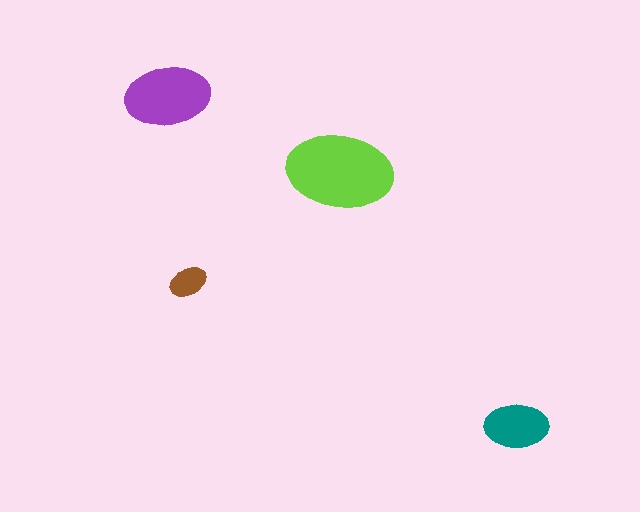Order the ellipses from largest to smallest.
the lime one, the purple one, the teal one, the brown one.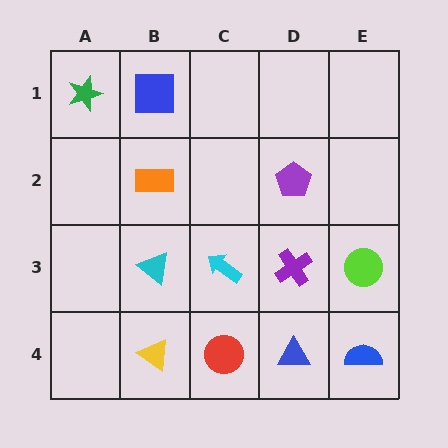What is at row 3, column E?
A lime circle.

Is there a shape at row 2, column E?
No, that cell is empty.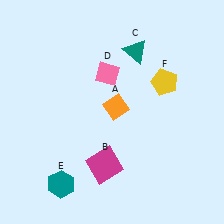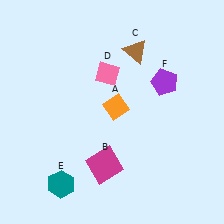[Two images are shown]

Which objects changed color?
C changed from teal to brown. F changed from yellow to purple.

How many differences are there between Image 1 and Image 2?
There are 2 differences between the two images.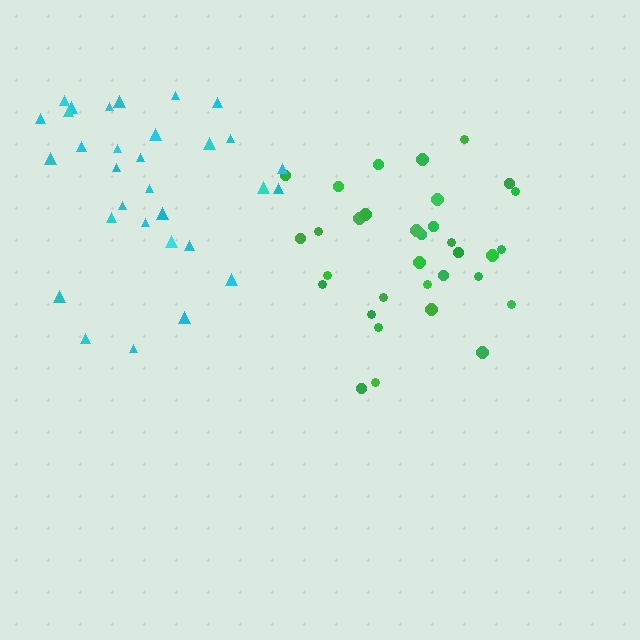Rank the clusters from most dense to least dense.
green, cyan.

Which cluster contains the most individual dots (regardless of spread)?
Green (33).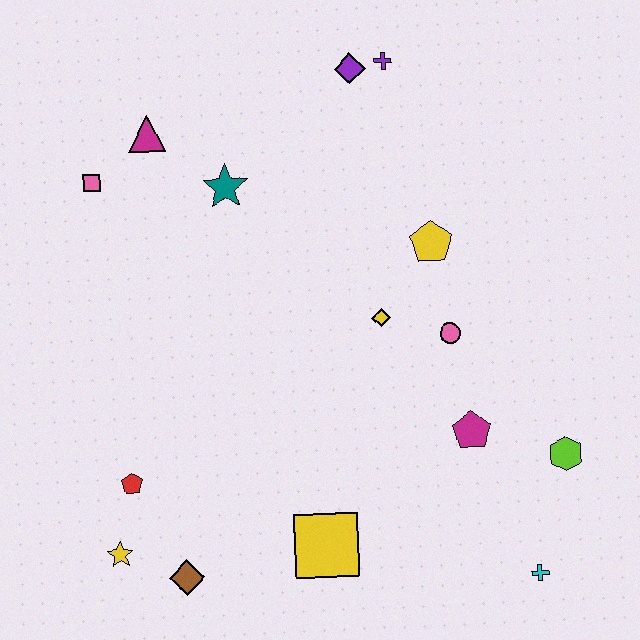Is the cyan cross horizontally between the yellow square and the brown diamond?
No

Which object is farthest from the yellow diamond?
The yellow star is farthest from the yellow diamond.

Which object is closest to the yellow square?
The brown diamond is closest to the yellow square.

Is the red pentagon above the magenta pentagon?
No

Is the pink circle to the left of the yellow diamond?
No